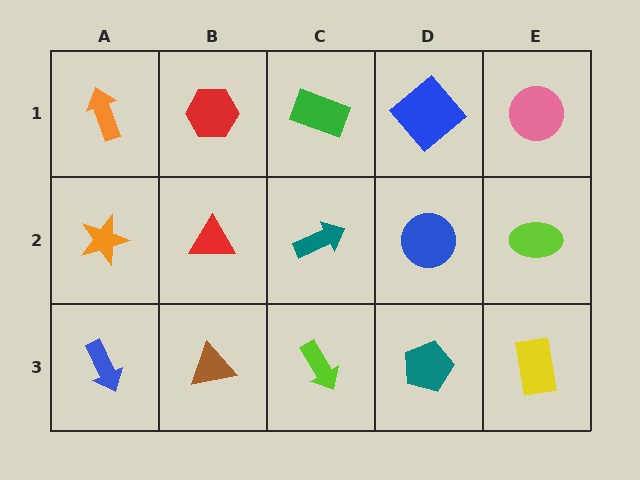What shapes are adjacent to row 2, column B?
A red hexagon (row 1, column B), a brown triangle (row 3, column B), an orange star (row 2, column A), a teal arrow (row 2, column C).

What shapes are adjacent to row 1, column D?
A blue circle (row 2, column D), a green rectangle (row 1, column C), a pink circle (row 1, column E).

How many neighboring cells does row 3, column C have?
3.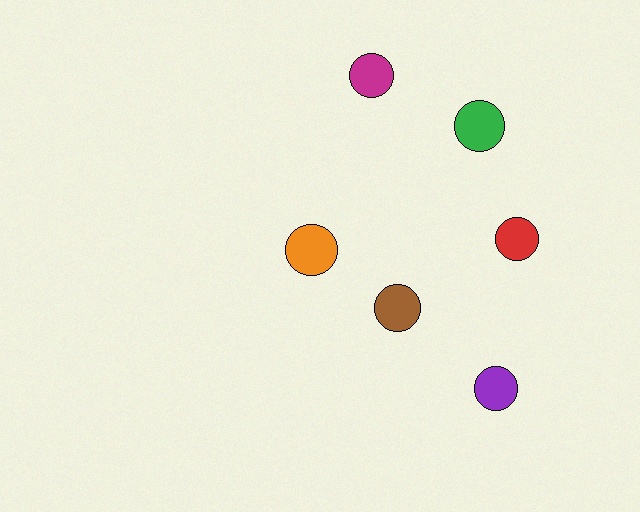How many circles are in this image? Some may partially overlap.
There are 6 circles.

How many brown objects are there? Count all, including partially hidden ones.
There is 1 brown object.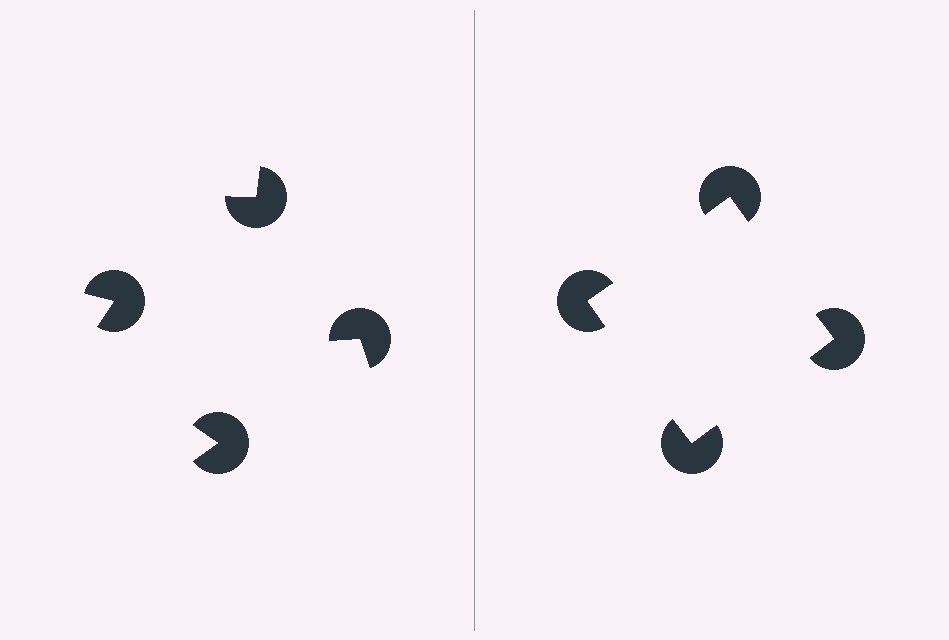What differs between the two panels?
The pac-man discs are positioned identically on both sides; only the wedge orientations differ. On the right they align to a square; on the left they are misaligned.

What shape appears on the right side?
An illusory square.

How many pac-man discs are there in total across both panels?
8 — 4 on each side.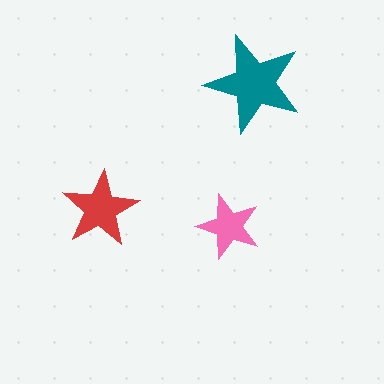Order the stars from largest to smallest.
the teal one, the red one, the pink one.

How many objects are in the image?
There are 3 objects in the image.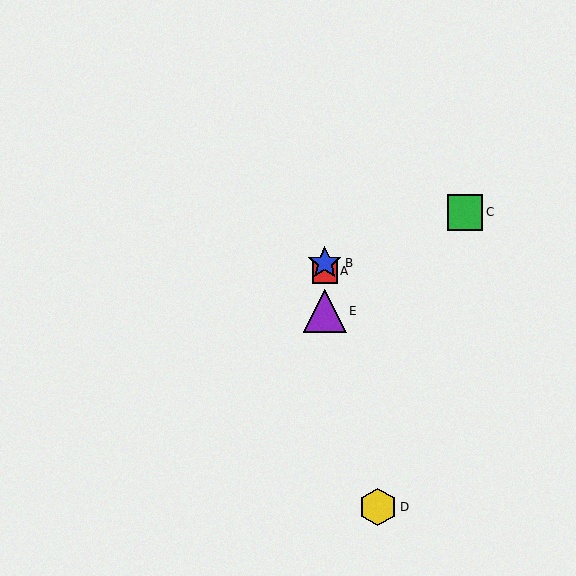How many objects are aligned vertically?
3 objects (A, B, E) are aligned vertically.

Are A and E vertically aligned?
Yes, both are at x≈325.